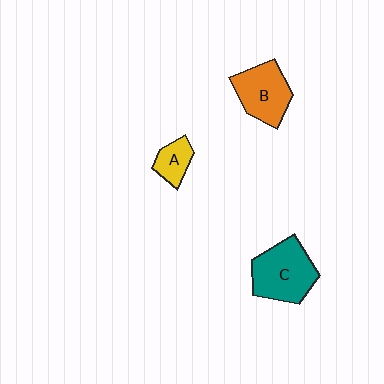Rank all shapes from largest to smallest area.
From largest to smallest: C (teal), B (orange), A (yellow).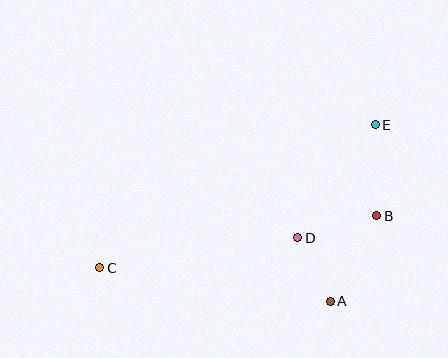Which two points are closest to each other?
Points A and D are closest to each other.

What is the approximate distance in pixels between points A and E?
The distance between A and E is approximately 182 pixels.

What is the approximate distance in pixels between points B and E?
The distance between B and E is approximately 91 pixels.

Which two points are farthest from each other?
Points C and E are farthest from each other.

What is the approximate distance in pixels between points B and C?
The distance between B and C is approximately 282 pixels.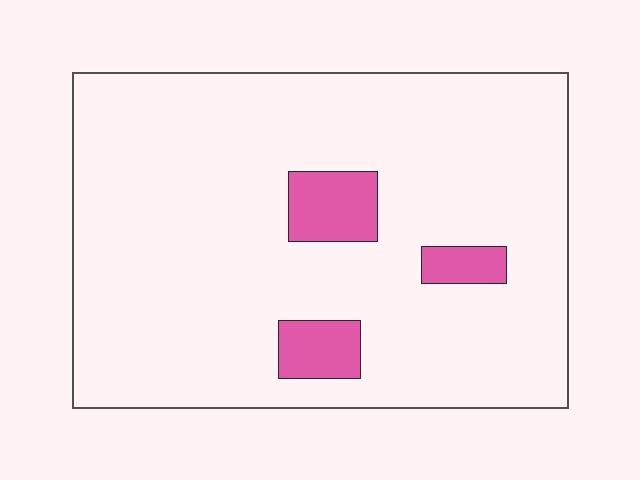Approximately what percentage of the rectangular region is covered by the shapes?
Approximately 10%.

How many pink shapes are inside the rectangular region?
3.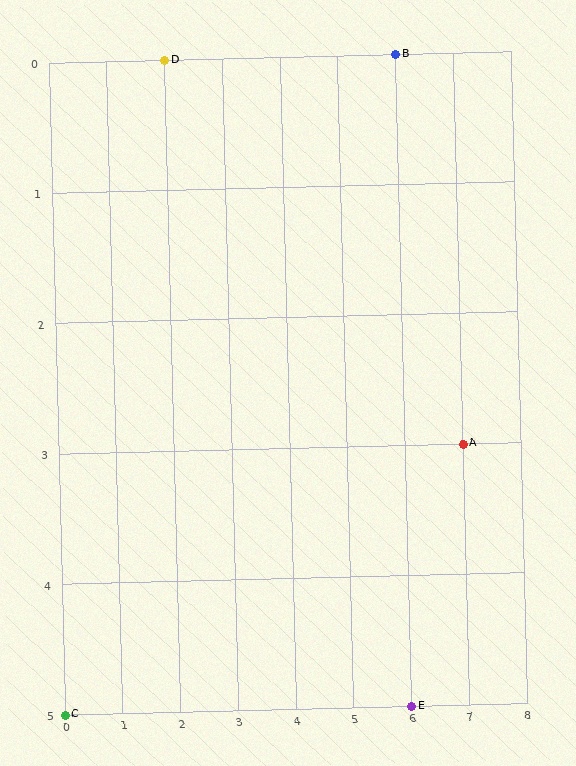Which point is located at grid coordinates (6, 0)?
Point B is at (6, 0).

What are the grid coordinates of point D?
Point D is at grid coordinates (2, 0).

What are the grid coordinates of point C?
Point C is at grid coordinates (0, 5).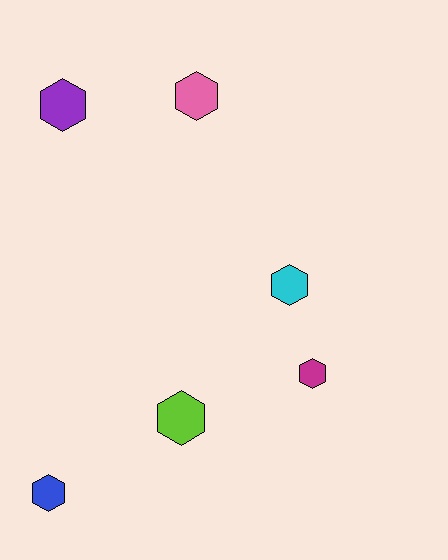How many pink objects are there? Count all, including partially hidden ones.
There is 1 pink object.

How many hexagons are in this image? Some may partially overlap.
There are 6 hexagons.